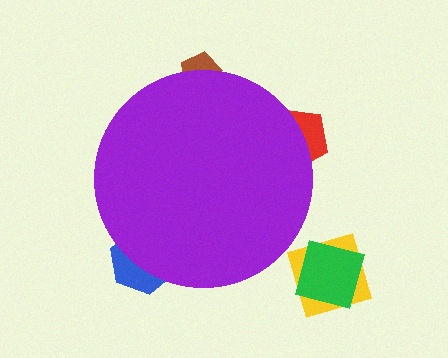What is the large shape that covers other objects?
A purple circle.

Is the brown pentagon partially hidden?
Yes, the brown pentagon is partially hidden behind the purple circle.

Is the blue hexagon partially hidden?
Yes, the blue hexagon is partially hidden behind the purple circle.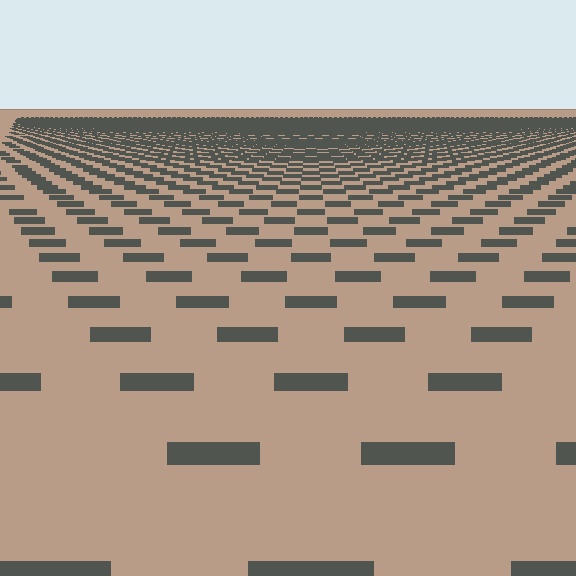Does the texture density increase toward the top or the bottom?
Density increases toward the top.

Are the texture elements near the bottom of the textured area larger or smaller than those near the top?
Larger. Near the bottom, elements are closer to the viewer and appear at a bigger on-screen size.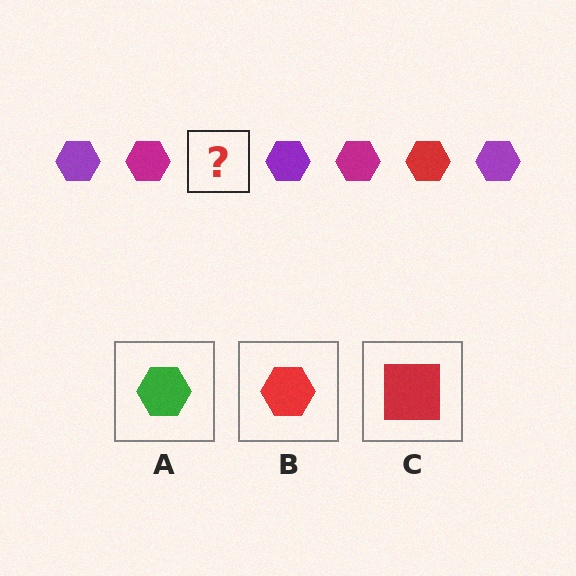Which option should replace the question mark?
Option B.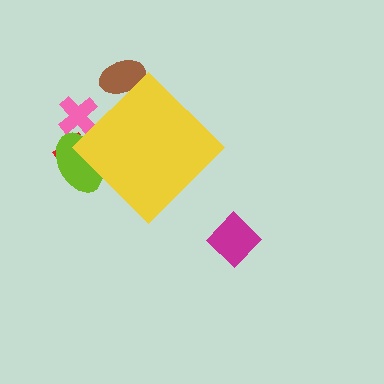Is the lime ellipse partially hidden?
Yes, the lime ellipse is partially hidden behind the yellow diamond.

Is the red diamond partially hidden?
Yes, the red diamond is partially hidden behind the yellow diamond.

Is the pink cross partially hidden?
Yes, the pink cross is partially hidden behind the yellow diamond.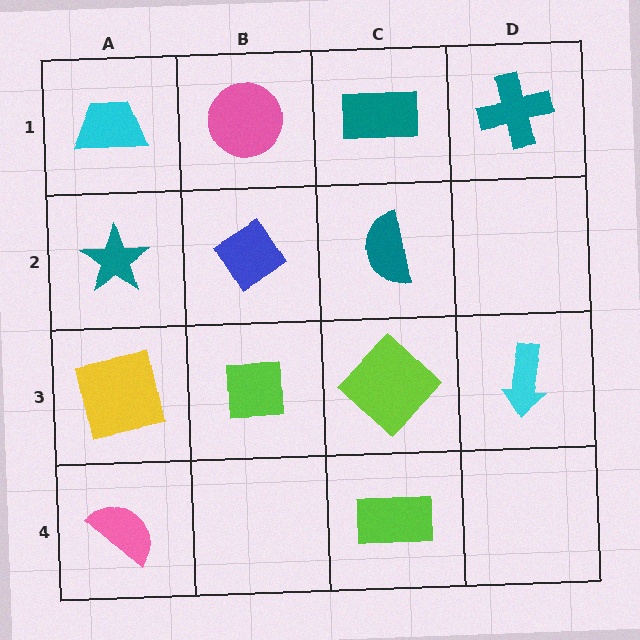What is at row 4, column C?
A lime rectangle.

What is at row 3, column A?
A yellow square.